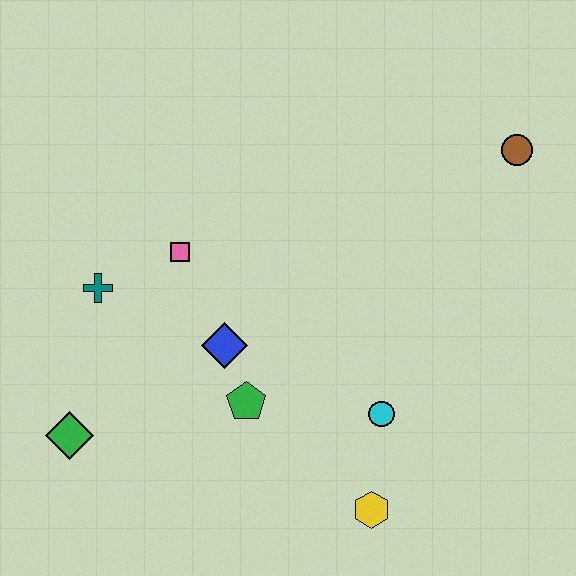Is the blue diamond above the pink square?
No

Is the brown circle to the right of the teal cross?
Yes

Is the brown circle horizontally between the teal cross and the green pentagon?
No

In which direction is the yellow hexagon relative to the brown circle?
The yellow hexagon is below the brown circle.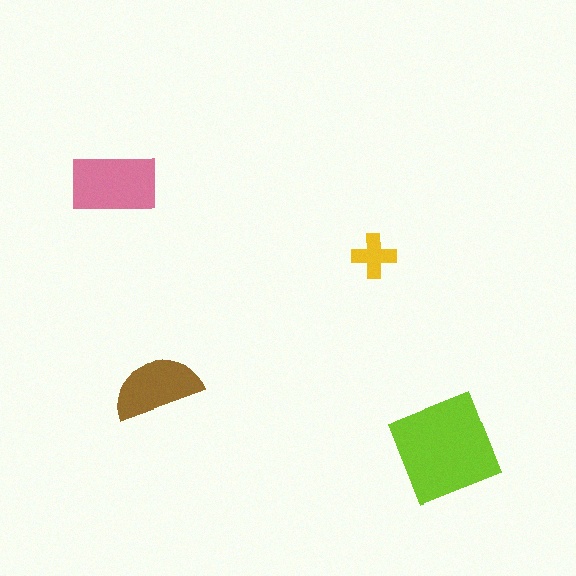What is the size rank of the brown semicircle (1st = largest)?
3rd.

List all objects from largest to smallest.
The lime square, the pink rectangle, the brown semicircle, the yellow cross.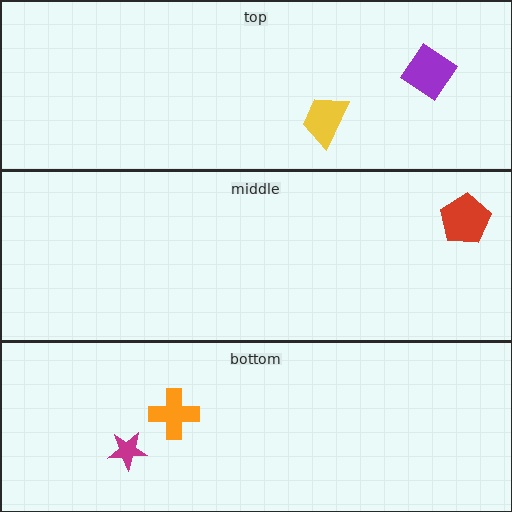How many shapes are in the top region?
2.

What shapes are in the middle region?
The red pentagon.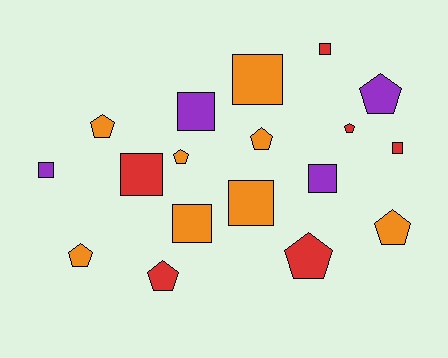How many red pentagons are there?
There are 3 red pentagons.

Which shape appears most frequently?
Square, with 9 objects.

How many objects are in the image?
There are 18 objects.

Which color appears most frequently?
Orange, with 8 objects.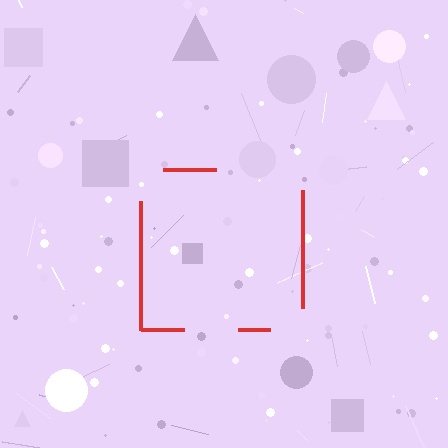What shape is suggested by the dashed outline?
The dashed outline suggests a square.